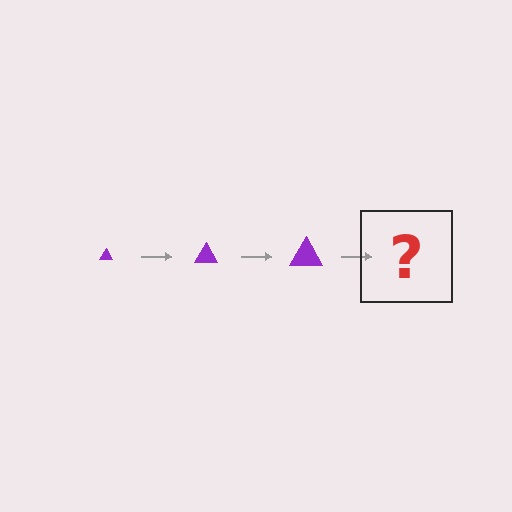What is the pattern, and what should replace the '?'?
The pattern is that the triangle gets progressively larger each step. The '?' should be a purple triangle, larger than the previous one.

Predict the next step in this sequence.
The next step is a purple triangle, larger than the previous one.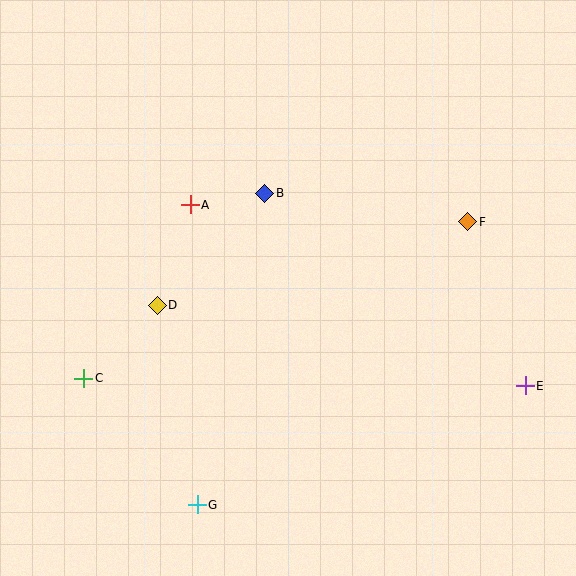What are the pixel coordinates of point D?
Point D is at (157, 305).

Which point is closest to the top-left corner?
Point A is closest to the top-left corner.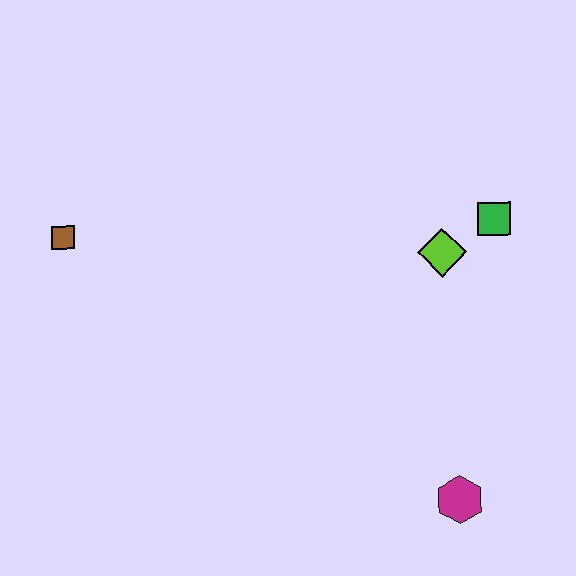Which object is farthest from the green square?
The brown square is farthest from the green square.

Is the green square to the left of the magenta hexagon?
No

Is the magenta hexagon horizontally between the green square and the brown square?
Yes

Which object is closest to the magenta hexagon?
The lime diamond is closest to the magenta hexagon.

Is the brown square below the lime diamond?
No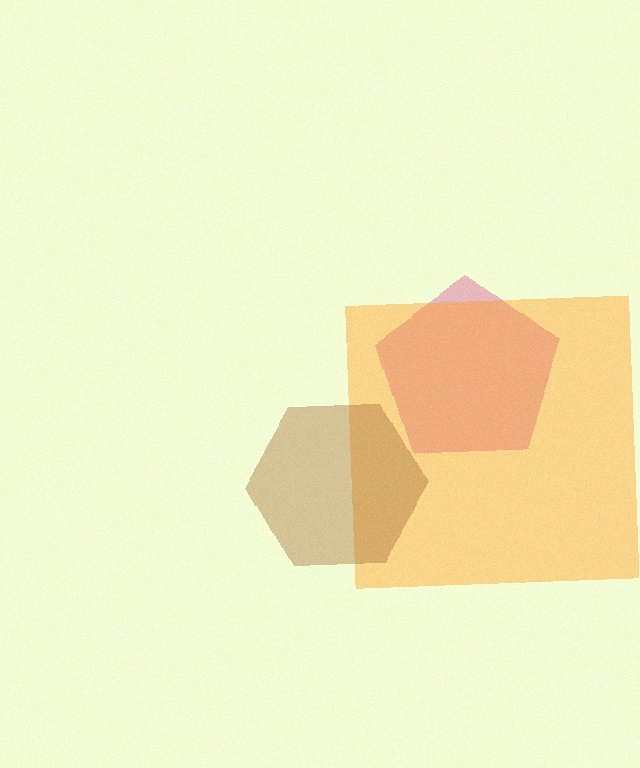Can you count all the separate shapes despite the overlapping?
Yes, there are 3 separate shapes.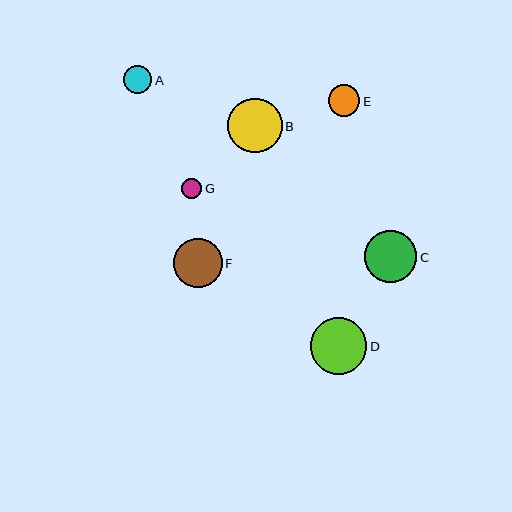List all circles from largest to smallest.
From largest to smallest: D, B, C, F, E, A, G.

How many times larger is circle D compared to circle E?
Circle D is approximately 1.8 times the size of circle E.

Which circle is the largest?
Circle D is the largest with a size of approximately 56 pixels.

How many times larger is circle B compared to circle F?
Circle B is approximately 1.1 times the size of circle F.